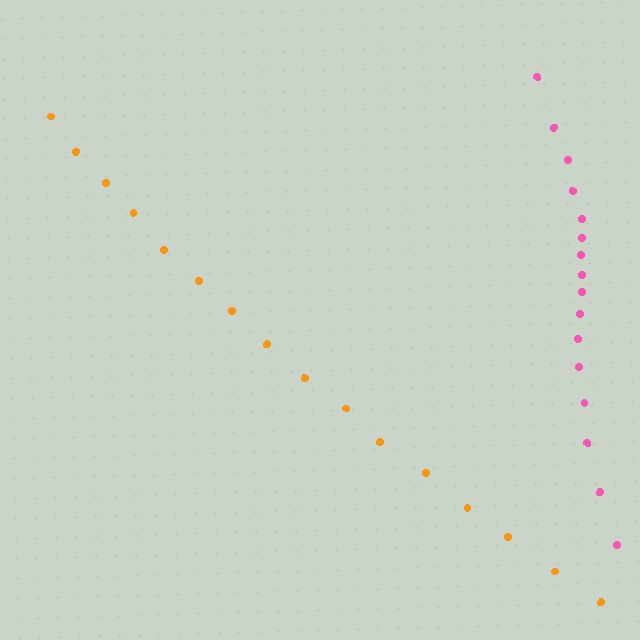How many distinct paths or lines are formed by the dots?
There are 2 distinct paths.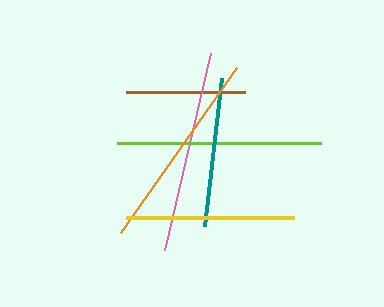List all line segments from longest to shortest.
From longest to shortest: lime, pink, orange, yellow, teal, brown.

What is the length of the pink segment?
The pink segment is approximately 202 pixels long.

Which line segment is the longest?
The lime line is the longest at approximately 203 pixels.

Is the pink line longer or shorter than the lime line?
The lime line is longer than the pink line.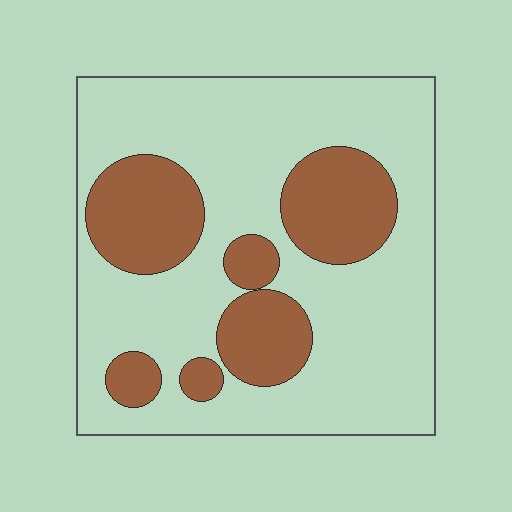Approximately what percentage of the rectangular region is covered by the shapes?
Approximately 30%.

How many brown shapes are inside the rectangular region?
6.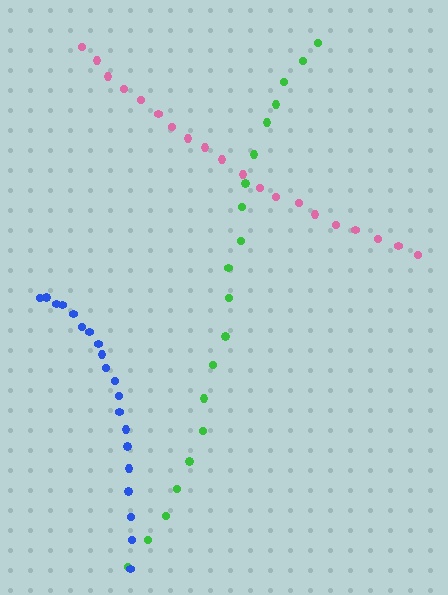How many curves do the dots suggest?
There are 3 distinct paths.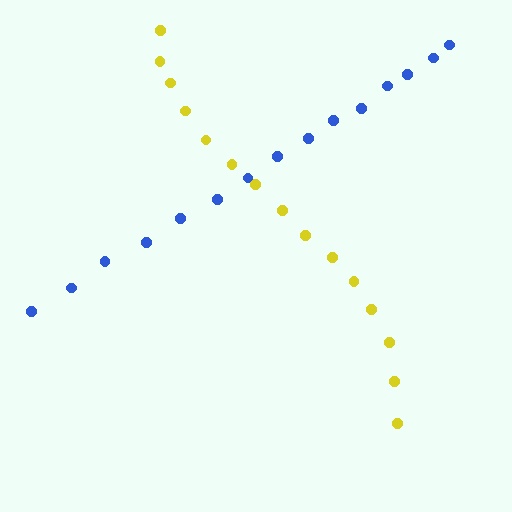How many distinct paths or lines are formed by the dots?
There are 2 distinct paths.